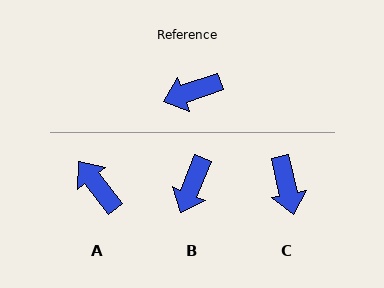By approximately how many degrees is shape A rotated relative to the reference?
Approximately 71 degrees clockwise.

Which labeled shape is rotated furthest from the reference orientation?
C, about 83 degrees away.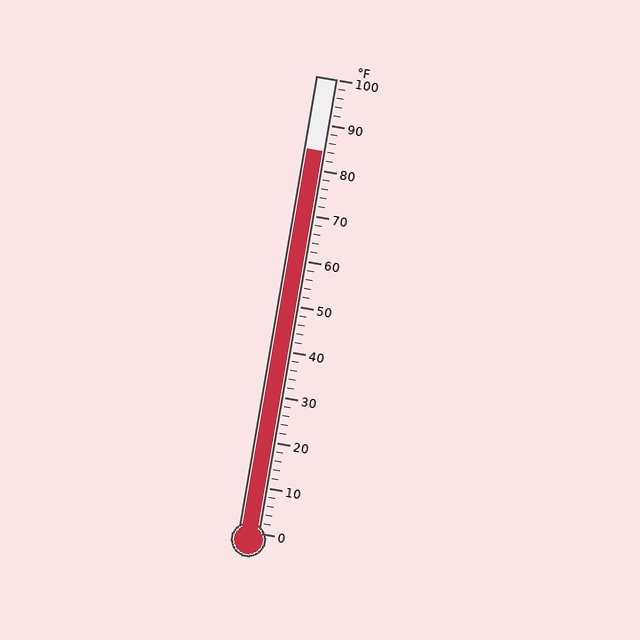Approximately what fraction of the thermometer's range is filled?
The thermometer is filled to approximately 85% of its range.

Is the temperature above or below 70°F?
The temperature is above 70°F.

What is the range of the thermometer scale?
The thermometer scale ranges from 0°F to 100°F.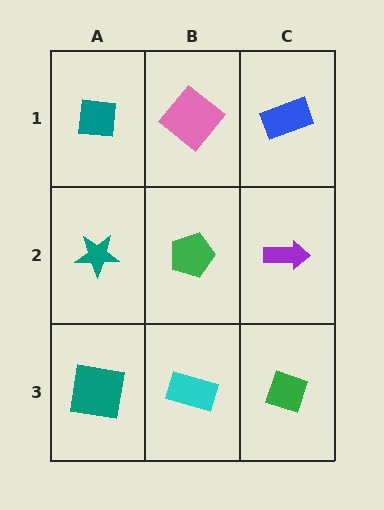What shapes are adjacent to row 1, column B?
A green pentagon (row 2, column B), a teal square (row 1, column A), a blue rectangle (row 1, column C).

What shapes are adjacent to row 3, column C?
A purple arrow (row 2, column C), a cyan rectangle (row 3, column B).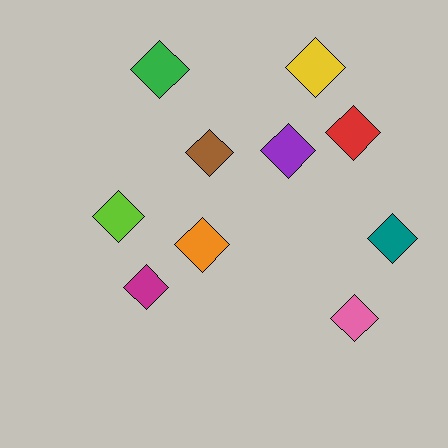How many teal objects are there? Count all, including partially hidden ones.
There is 1 teal object.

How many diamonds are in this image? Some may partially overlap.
There are 10 diamonds.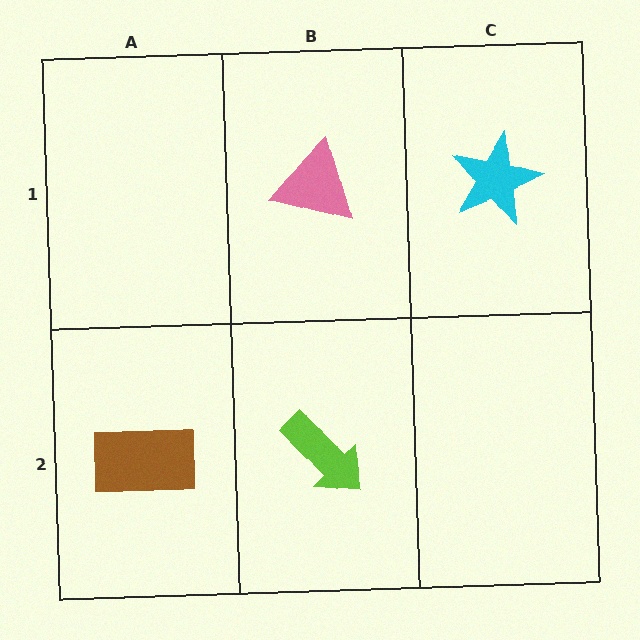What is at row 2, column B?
A lime arrow.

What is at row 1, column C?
A cyan star.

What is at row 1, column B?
A pink triangle.